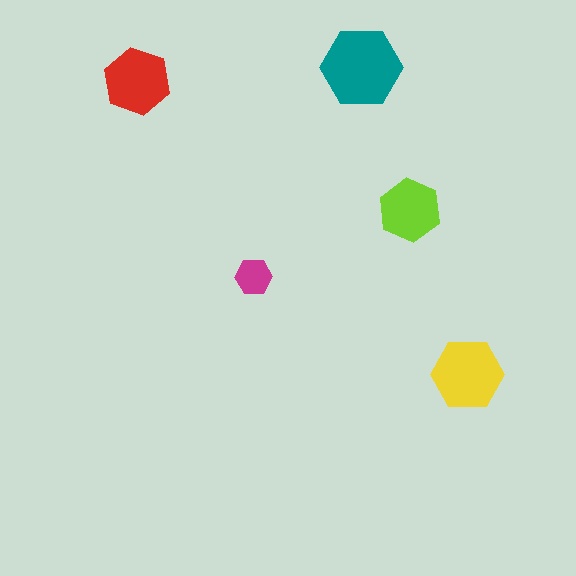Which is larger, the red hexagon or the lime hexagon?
The red one.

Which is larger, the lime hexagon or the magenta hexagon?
The lime one.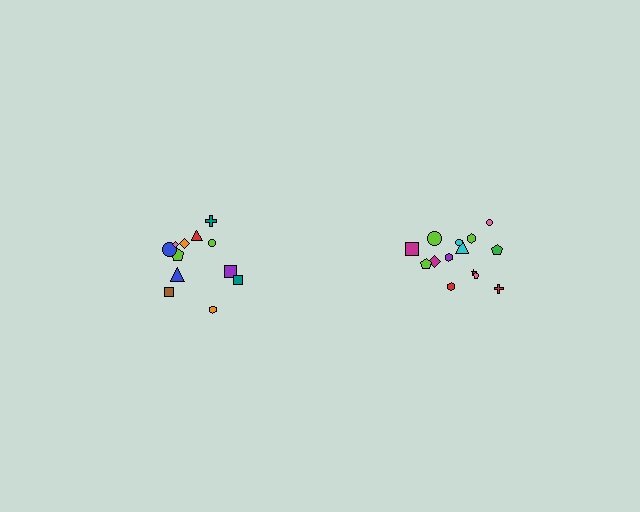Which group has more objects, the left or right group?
The right group.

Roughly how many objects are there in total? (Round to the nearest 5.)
Roughly 25 objects in total.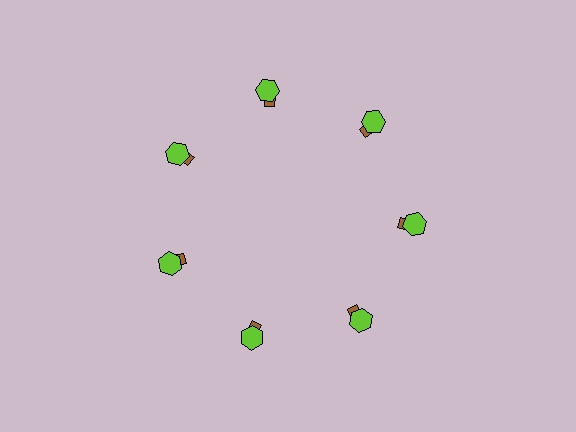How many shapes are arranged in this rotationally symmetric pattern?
There are 14 shapes, arranged in 7 groups of 2.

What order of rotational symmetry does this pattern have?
This pattern has 7-fold rotational symmetry.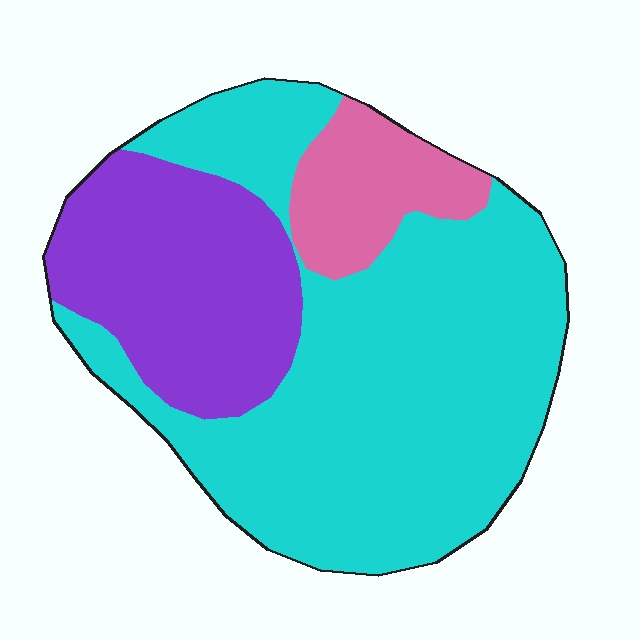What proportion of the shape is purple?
Purple covers roughly 25% of the shape.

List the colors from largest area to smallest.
From largest to smallest: cyan, purple, pink.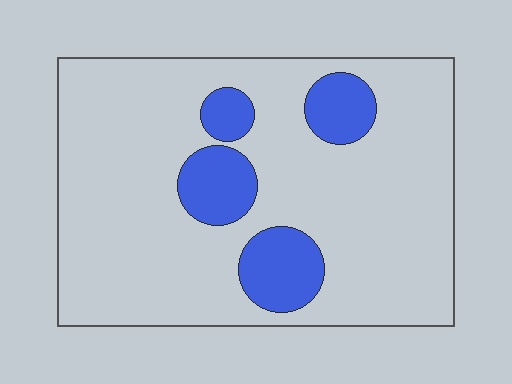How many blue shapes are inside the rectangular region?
4.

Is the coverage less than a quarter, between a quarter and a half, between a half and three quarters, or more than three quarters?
Less than a quarter.